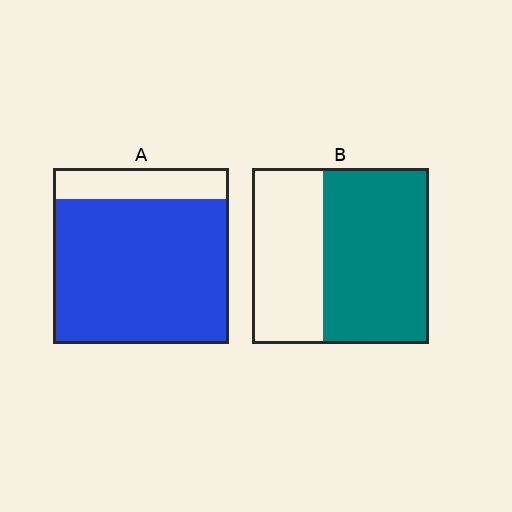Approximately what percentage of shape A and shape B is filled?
A is approximately 80% and B is approximately 60%.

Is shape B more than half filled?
Yes.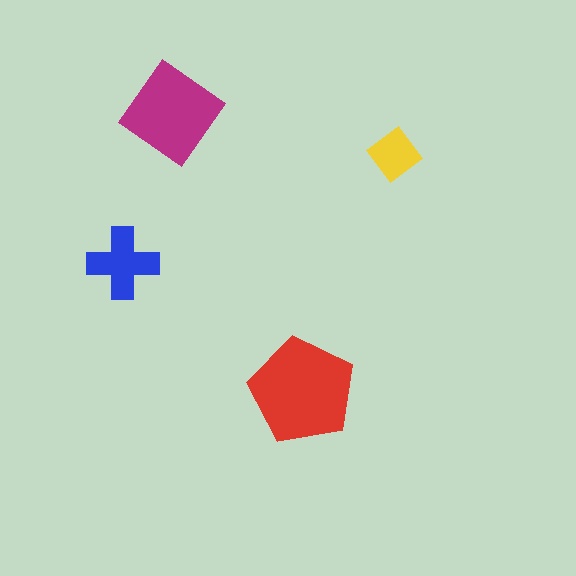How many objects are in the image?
There are 4 objects in the image.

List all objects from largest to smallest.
The red pentagon, the magenta diamond, the blue cross, the yellow diamond.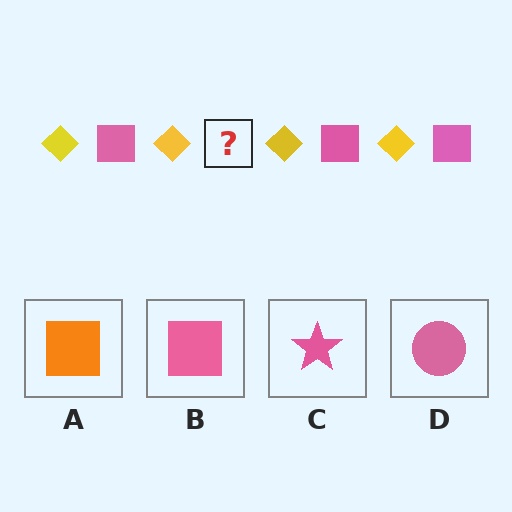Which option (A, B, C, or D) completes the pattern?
B.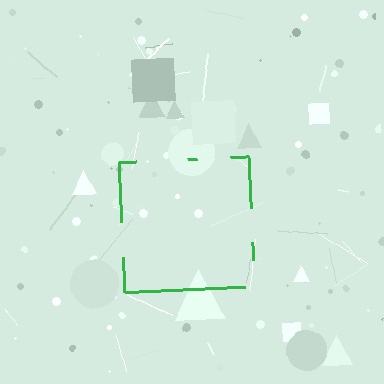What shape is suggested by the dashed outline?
The dashed outline suggests a square.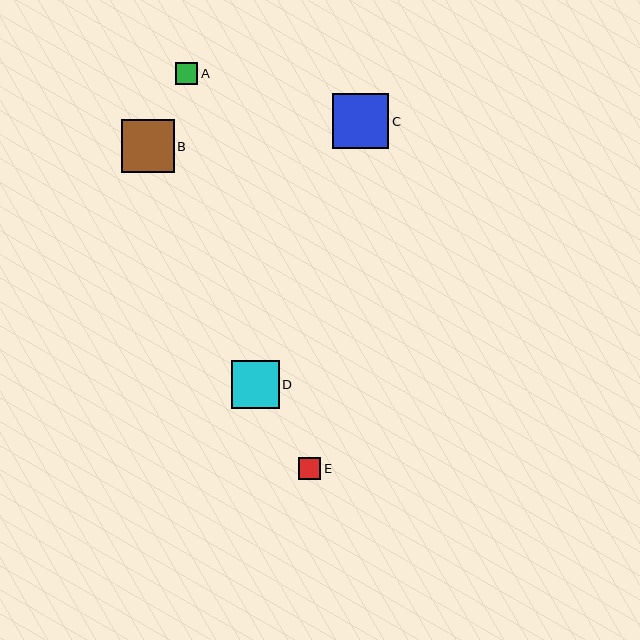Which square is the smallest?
Square A is the smallest with a size of approximately 22 pixels.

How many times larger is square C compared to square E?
Square C is approximately 2.5 times the size of square E.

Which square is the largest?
Square C is the largest with a size of approximately 56 pixels.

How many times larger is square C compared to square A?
Square C is approximately 2.5 times the size of square A.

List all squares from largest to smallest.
From largest to smallest: C, B, D, E, A.